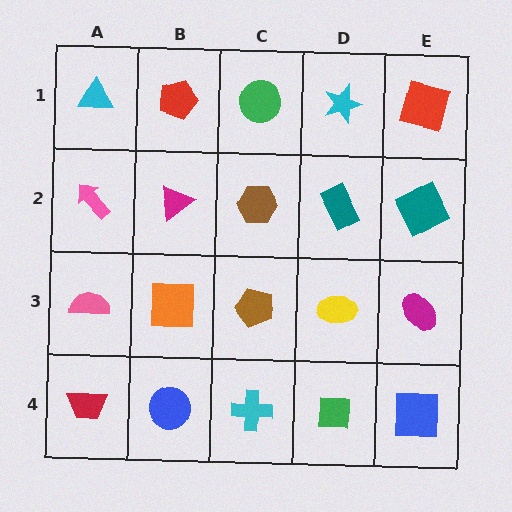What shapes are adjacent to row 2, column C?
A green circle (row 1, column C), a brown pentagon (row 3, column C), a magenta triangle (row 2, column B), a teal rectangle (row 2, column D).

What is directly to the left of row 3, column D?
A brown pentagon.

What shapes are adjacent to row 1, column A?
A pink arrow (row 2, column A), a red pentagon (row 1, column B).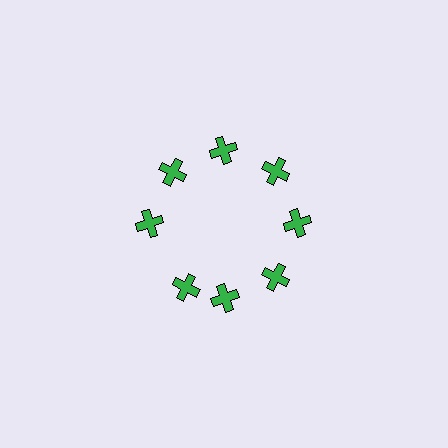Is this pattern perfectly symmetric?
No. The 8 green crosses are arranged in a ring, but one element near the 8 o'clock position is rotated out of alignment along the ring, breaking the 8-fold rotational symmetry.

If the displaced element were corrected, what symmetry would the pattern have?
It would have 8-fold rotational symmetry — the pattern would map onto itself every 45 degrees.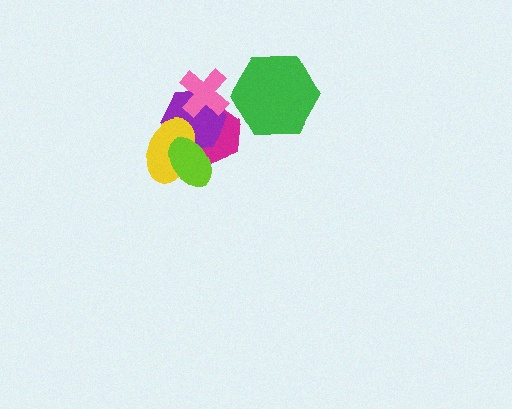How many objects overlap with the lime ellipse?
3 objects overlap with the lime ellipse.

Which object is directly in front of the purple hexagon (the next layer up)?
The yellow ellipse is directly in front of the purple hexagon.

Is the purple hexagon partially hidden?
Yes, it is partially covered by another shape.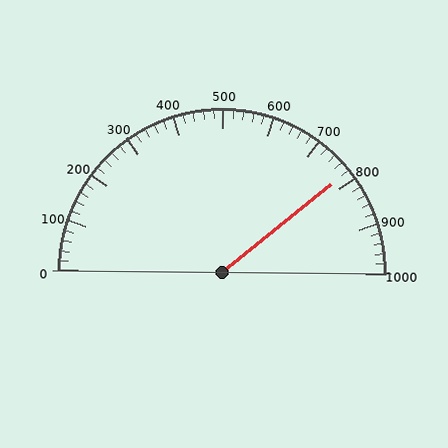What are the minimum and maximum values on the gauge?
The gauge ranges from 0 to 1000.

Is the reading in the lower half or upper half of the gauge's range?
The reading is in the upper half of the range (0 to 1000).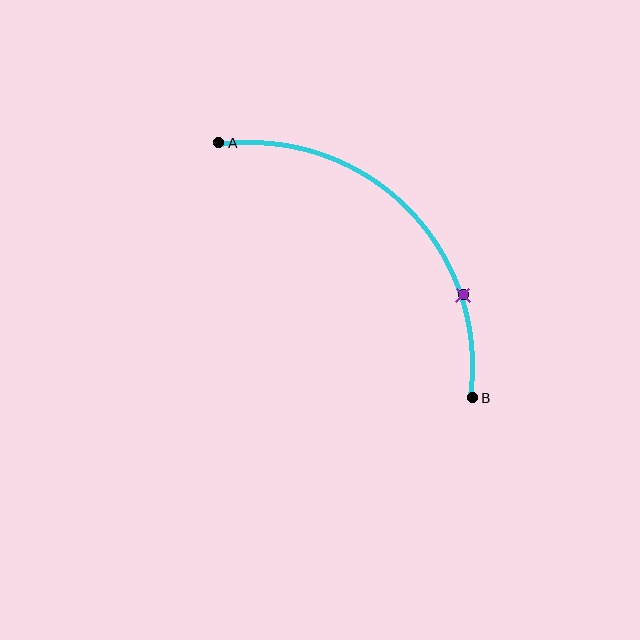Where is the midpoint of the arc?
The arc midpoint is the point on the curve farthest from the straight line joining A and B. It sits above and to the right of that line.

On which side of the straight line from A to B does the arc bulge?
The arc bulges above and to the right of the straight line connecting A and B.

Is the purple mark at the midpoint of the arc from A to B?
No. The purple mark lies on the arc but is closer to endpoint B. The arc midpoint would be at the point on the curve equidistant along the arc from both A and B.